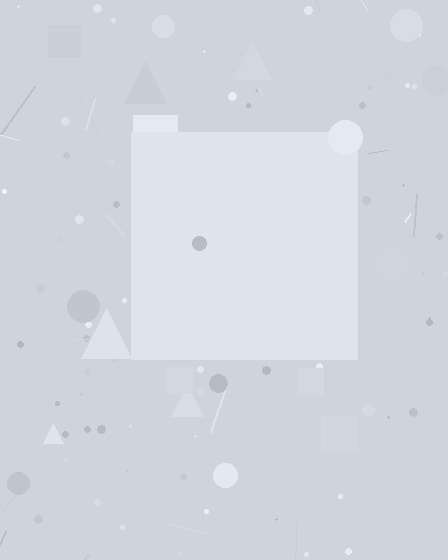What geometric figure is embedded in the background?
A square is embedded in the background.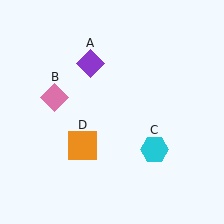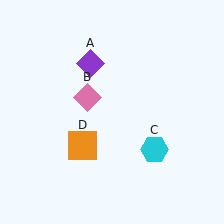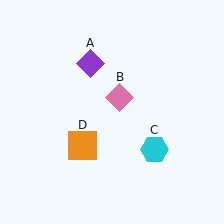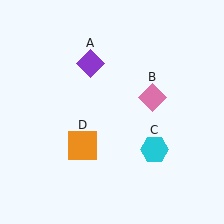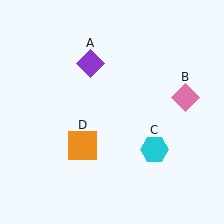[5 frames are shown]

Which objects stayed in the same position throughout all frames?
Purple diamond (object A) and cyan hexagon (object C) and orange square (object D) remained stationary.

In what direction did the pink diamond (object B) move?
The pink diamond (object B) moved right.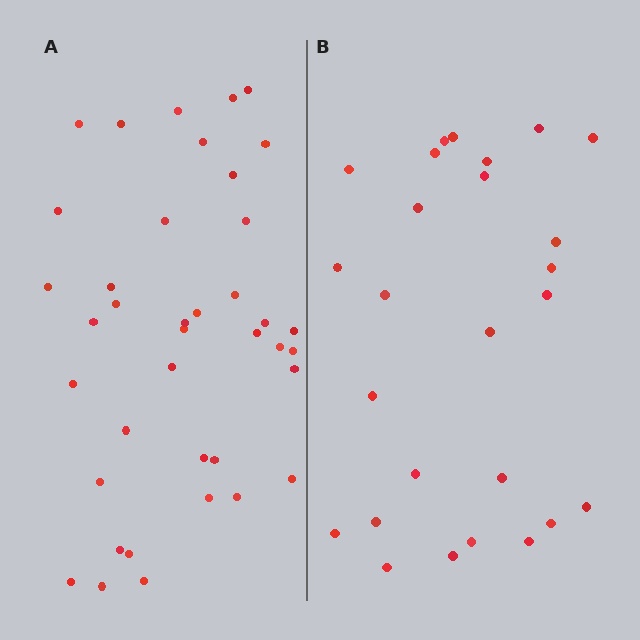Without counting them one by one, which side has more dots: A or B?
Region A (the left region) has more dots.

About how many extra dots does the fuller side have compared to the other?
Region A has approximately 15 more dots than region B.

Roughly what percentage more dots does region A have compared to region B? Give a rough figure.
About 50% more.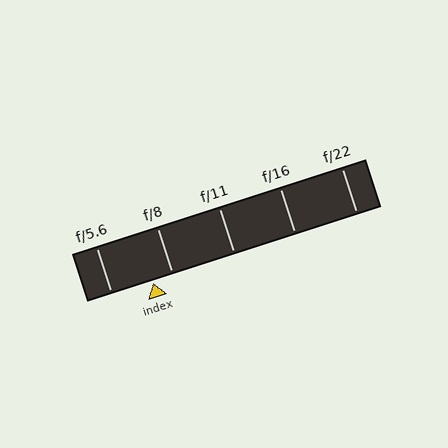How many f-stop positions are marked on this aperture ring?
There are 5 f-stop positions marked.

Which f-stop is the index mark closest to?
The index mark is closest to f/8.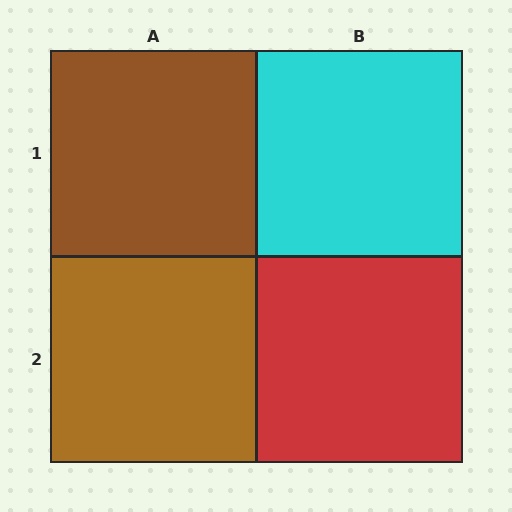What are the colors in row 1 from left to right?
Brown, cyan.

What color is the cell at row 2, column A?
Brown.